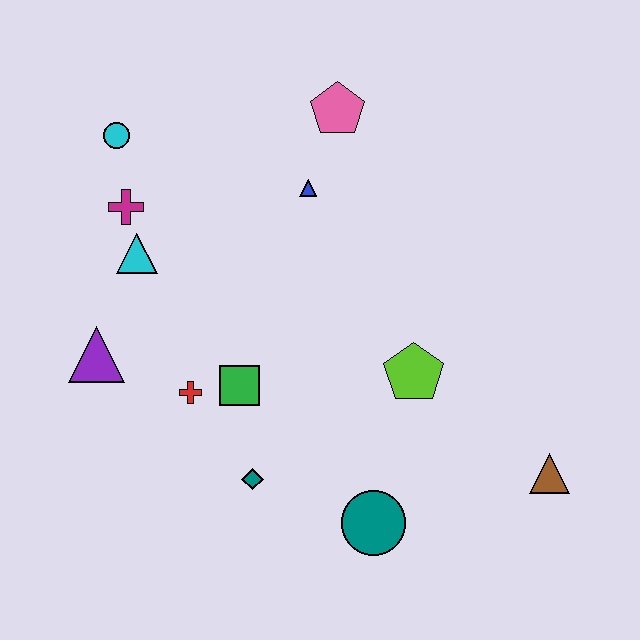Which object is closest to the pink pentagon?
The blue triangle is closest to the pink pentagon.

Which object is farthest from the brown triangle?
The cyan circle is farthest from the brown triangle.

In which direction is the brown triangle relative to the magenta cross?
The brown triangle is to the right of the magenta cross.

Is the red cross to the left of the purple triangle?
No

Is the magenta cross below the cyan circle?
Yes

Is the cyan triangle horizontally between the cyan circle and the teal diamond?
Yes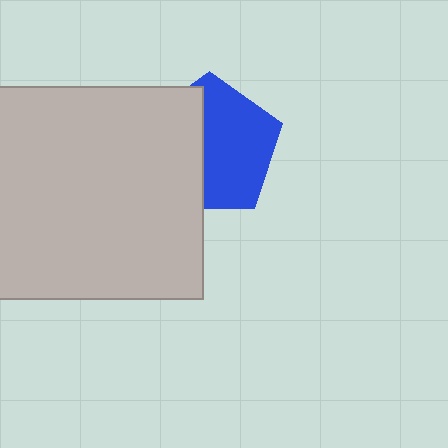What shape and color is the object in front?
The object in front is a light gray square.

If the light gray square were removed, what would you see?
You would see the complete blue pentagon.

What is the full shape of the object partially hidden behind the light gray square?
The partially hidden object is a blue pentagon.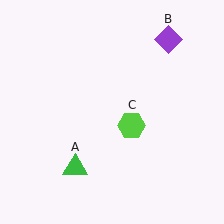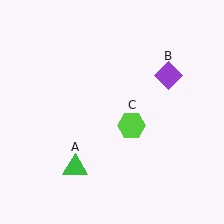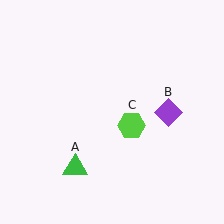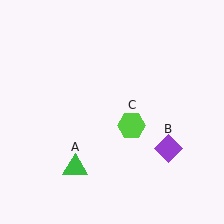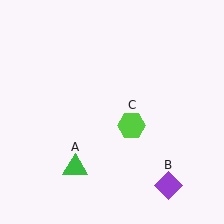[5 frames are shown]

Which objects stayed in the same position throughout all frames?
Green triangle (object A) and lime hexagon (object C) remained stationary.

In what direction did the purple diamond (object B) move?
The purple diamond (object B) moved down.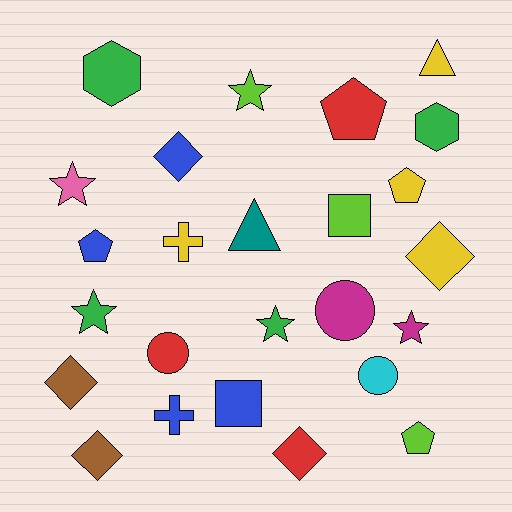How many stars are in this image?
There are 5 stars.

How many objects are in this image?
There are 25 objects.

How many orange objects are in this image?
There are no orange objects.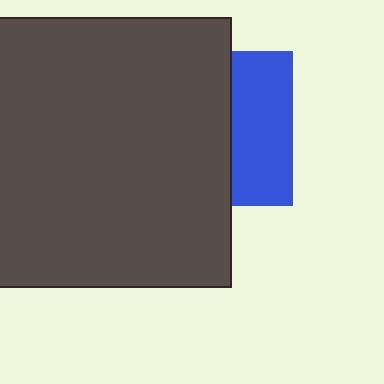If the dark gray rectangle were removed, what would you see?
You would see the complete blue square.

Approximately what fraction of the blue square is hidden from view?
Roughly 60% of the blue square is hidden behind the dark gray rectangle.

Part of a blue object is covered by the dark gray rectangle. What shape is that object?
It is a square.